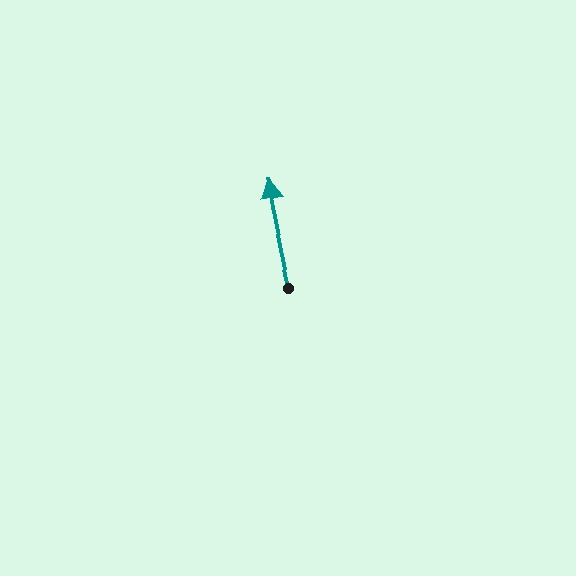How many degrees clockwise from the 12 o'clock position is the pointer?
Approximately 349 degrees.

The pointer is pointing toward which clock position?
Roughly 12 o'clock.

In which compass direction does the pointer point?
North.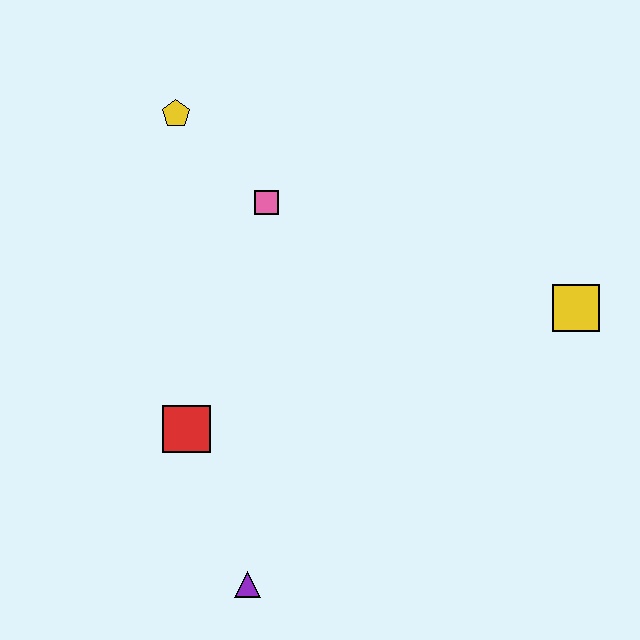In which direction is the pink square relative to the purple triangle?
The pink square is above the purple triangle.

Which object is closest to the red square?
The purple triangle is closest to the red square.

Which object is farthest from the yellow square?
The yellow pentagon is farthest from the yellow square.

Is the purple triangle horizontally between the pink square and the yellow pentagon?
Yes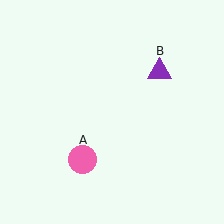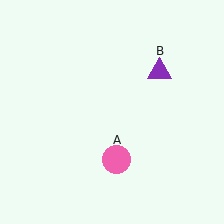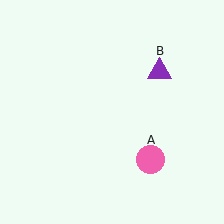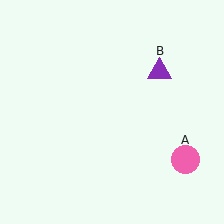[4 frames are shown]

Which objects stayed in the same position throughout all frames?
Purple triangle (object B) remained stationary.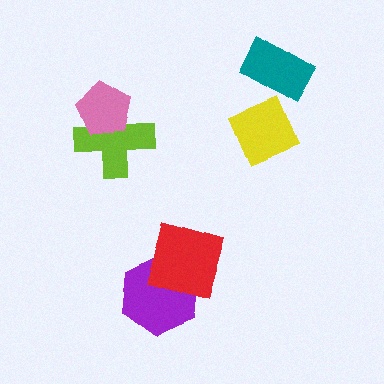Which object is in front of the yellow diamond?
The teal rectangle is in front of the yellow diamond.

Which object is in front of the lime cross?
The pink pentagon is in front of the lime cross.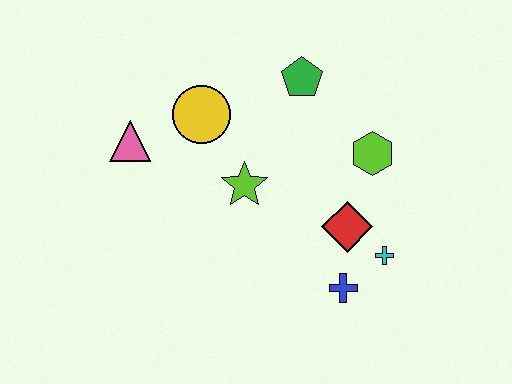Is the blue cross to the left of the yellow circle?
No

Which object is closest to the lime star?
The yellow circle is closest to the lime star.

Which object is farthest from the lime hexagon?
The pink triangle is farthest from the lime hexagon.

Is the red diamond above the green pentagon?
No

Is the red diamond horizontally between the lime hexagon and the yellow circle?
Yes